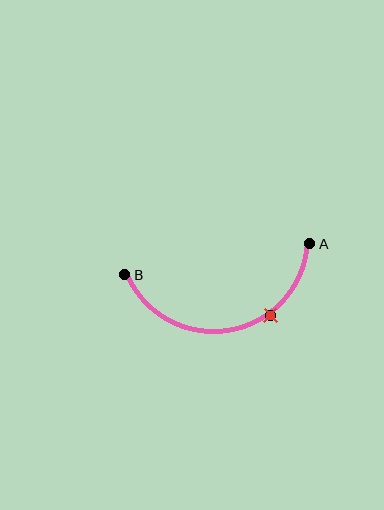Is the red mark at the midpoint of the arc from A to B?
No. The red mark lies on the arc but is closer to endpoint A. The arc midpoint would be at the point on the curve equidistant along the arc from both A and B.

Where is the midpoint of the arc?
The arc midpoint is the point on the curve farthest from the straight line joining A and B. It sits below that line.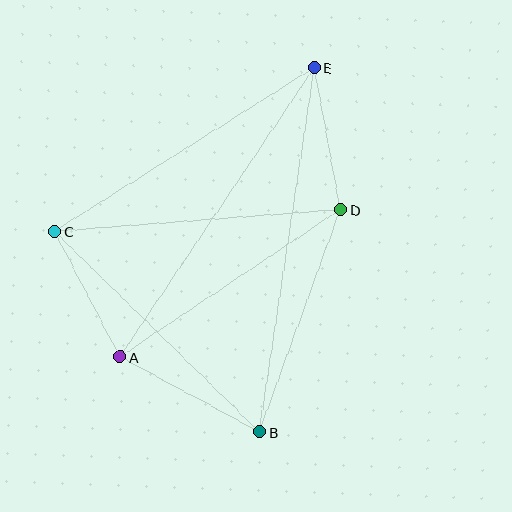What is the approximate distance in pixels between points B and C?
The distance between B and C is approximately 287 pixels.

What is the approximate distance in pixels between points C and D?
The distance between C and D is approximately 287 pixels.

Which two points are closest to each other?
Points A and C are closest to each other.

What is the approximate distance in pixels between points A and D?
The distance between A and D is approximately 265 pixels.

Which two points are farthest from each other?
Points B and E are farthest from each other.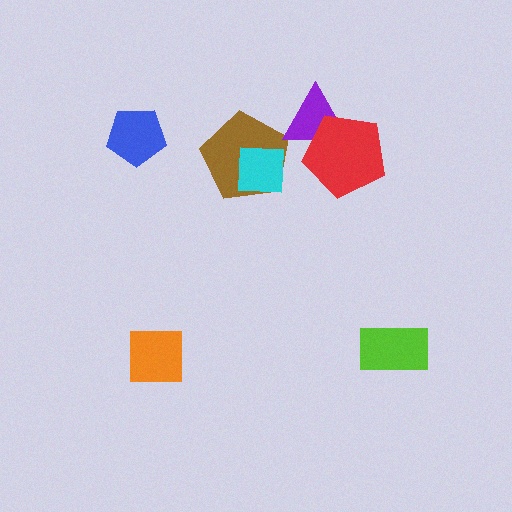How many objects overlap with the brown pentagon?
1 object overlaps with the brown pentagon.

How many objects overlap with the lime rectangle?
0 objects overlap with the lime rectangle.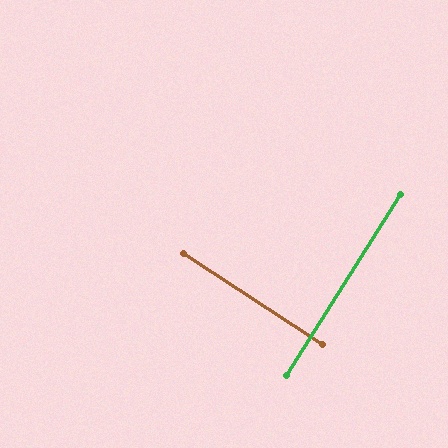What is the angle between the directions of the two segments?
Approximately 89 degrees.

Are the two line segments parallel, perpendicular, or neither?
Perpendicular — they meet at approximately 89°.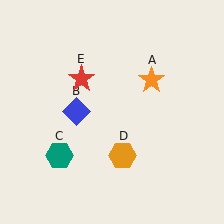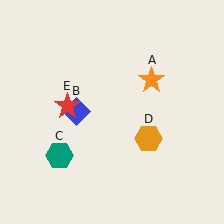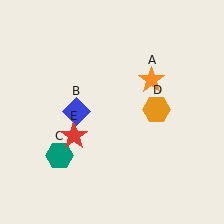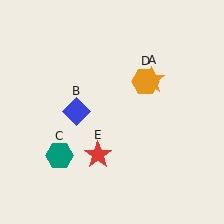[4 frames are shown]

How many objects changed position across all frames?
2 objects changed position: orange hexagon (object D), red star (object E).